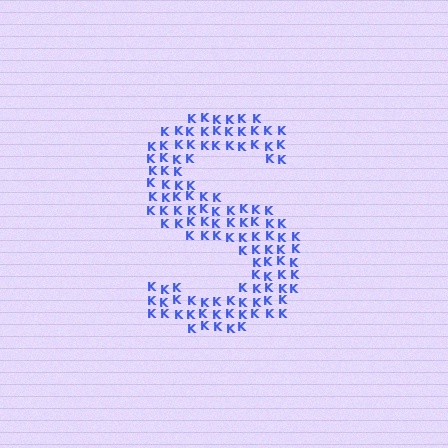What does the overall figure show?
The overall figure shows the letter S.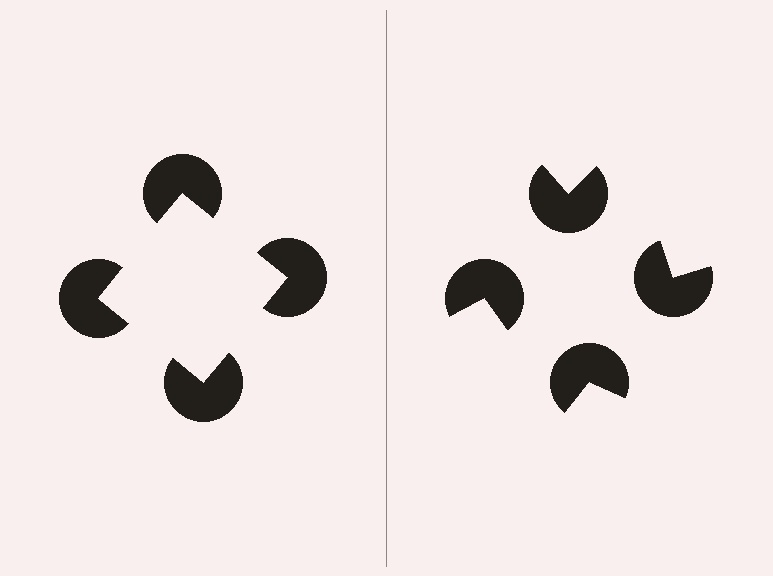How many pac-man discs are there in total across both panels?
8 — 4 on each side.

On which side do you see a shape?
An illusory square appears on the left side. On the right side the wedge cuts are rotated, so no coherent shape forms.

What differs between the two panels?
The pac-man discs are positioned identically on both sides; only the wedge orientations differ. On the left they align to a square; on the right they are misaligned.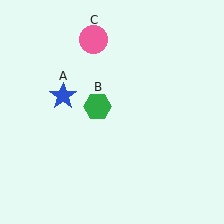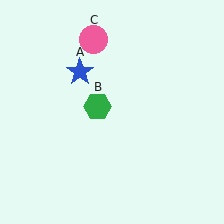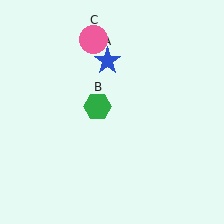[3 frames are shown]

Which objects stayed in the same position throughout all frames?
Green hexagon (object B) and pink circle (object C) remained stationary.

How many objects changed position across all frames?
1 object changed position: blue star (object A).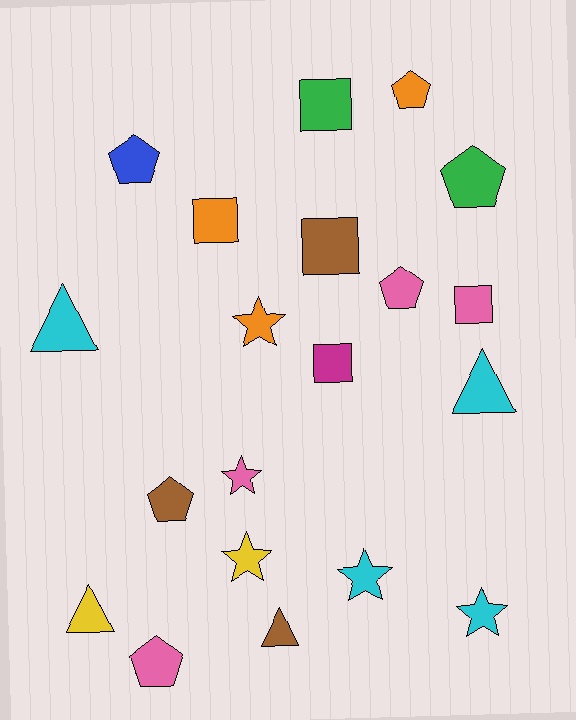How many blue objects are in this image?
There is 1 blue object.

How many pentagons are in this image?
There are 6 pentagons.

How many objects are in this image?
There are 20 objects.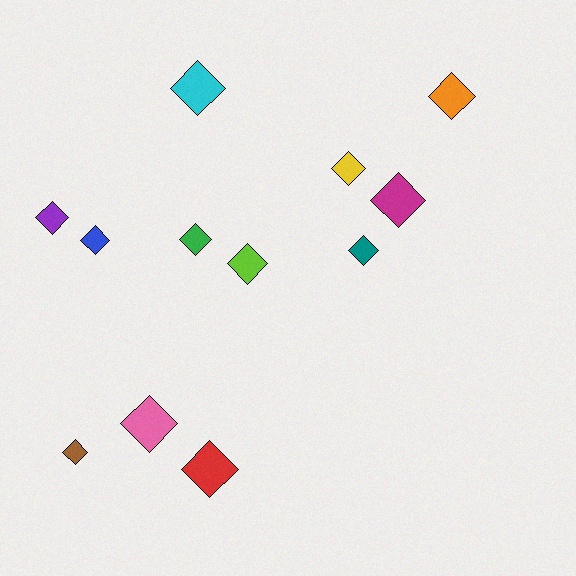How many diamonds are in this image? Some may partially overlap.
There are 12 diamonds.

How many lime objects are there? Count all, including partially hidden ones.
There is 1 lime object.